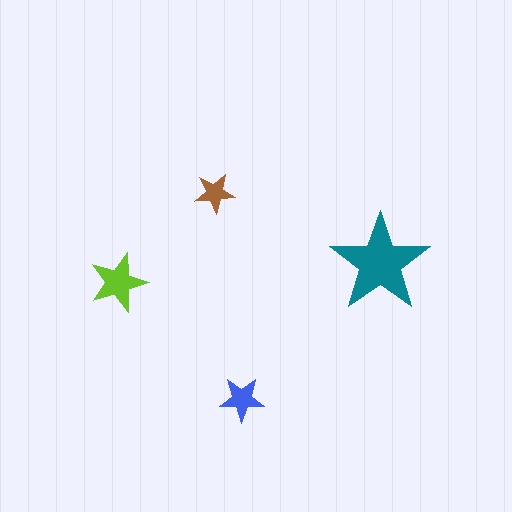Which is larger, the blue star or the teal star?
The teal one.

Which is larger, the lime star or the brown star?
The lime one.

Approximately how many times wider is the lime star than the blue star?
About 1.5 times wider.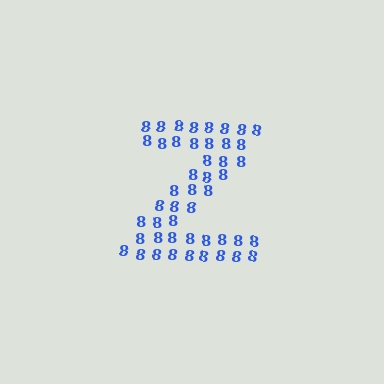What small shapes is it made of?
It is made of small digit 8's.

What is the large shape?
The large shape is the letter Z.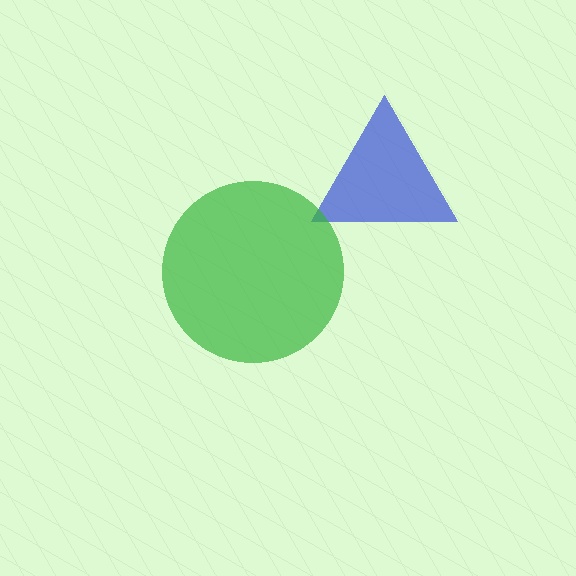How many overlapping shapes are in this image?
There are 2 overlapping shapes in the image.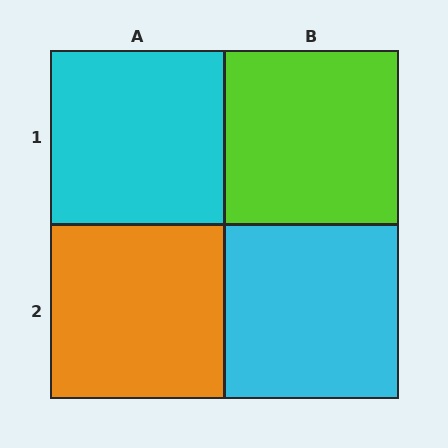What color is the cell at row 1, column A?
Cyan.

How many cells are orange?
1 cell is orange.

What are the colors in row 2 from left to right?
Orange, cyan.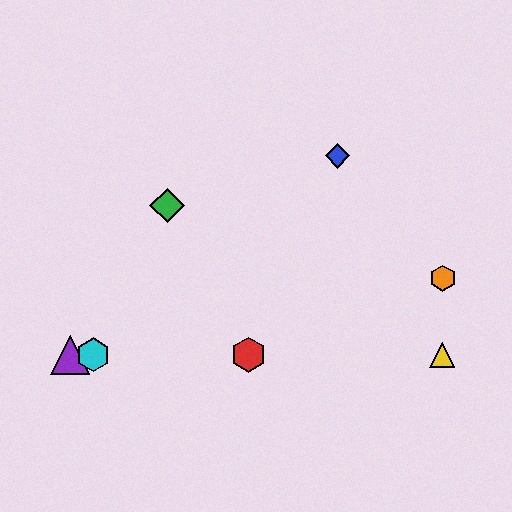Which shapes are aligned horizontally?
The red hexagon, the yellow triangle, the purple triangle, the cyan hexagon are aligned horizontally.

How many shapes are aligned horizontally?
4 shapes (the red hexagon, the yellow triangle, the purple triangle, the cyan hexagon) are aligned horizontally.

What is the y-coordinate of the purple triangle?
The purple triangle is at y≈355.